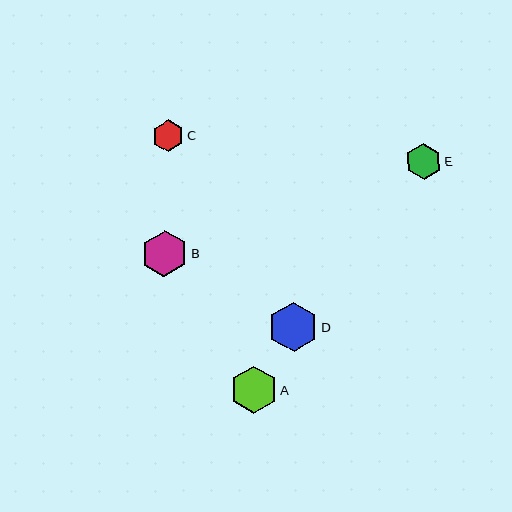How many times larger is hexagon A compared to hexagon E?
Hexagon A is approximately 1.3 times the size of hexagon E.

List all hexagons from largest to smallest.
From largest to smallest: D, A, B, E, C.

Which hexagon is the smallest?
Hexagon C is the smallest with a size of approximately 32 pixels.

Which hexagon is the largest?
Hexagon D is the largest with a size of approximately 50 pixels.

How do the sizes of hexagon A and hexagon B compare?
Hexagon A and hexagon B are approximately the same size.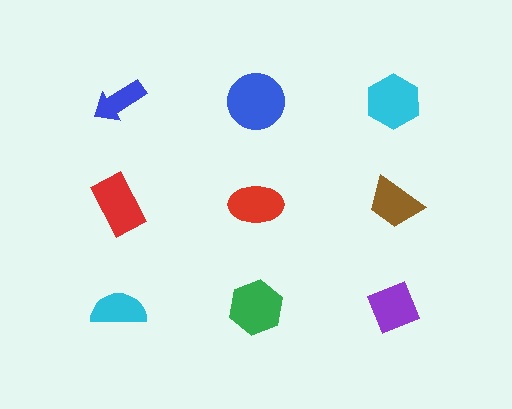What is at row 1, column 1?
A blue arrow.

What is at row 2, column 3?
A brown trapezoid.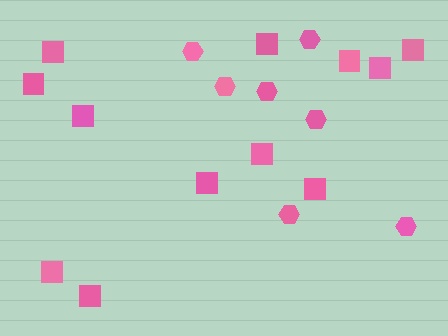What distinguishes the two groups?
There are 2 groups: one group of hexagons (7) and one group of squares (12).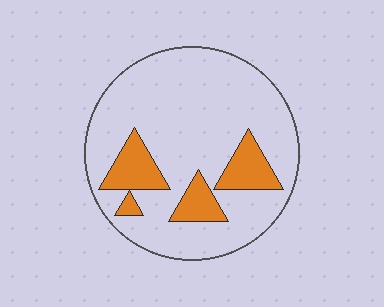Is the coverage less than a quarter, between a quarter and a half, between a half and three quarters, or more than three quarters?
Less than a quarter.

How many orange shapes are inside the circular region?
4.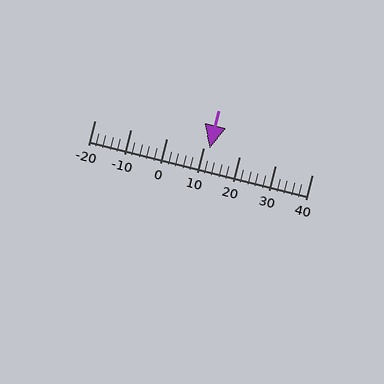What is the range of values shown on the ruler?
The ruler shows values from -20 to 40.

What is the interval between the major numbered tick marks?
The major tick marks are spaced 10 units apart.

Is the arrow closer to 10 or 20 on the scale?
The arrow is closer to 10.